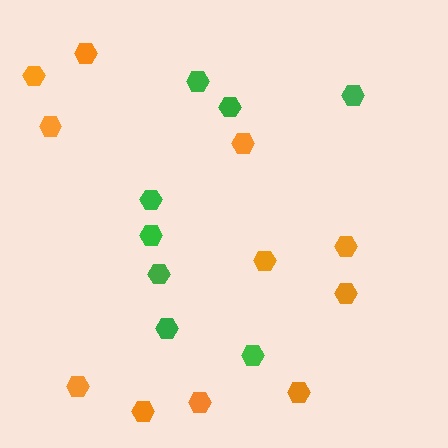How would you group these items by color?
There are 2 groups: one group of orange hexagons (11) and one group of green hexagons (8).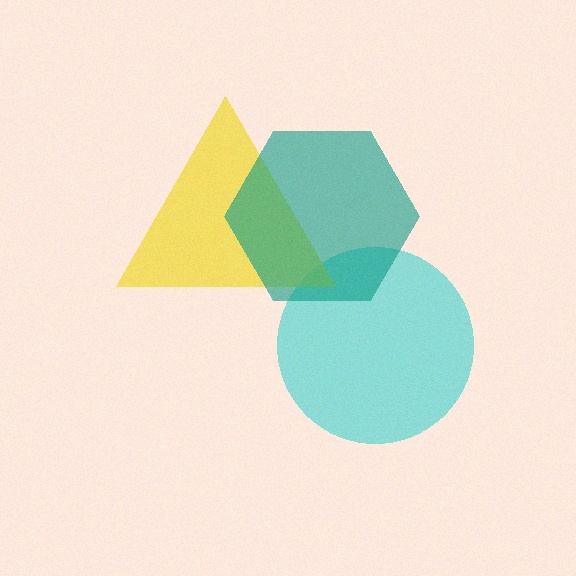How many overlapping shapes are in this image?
There are 3 overlapping shapes in the image.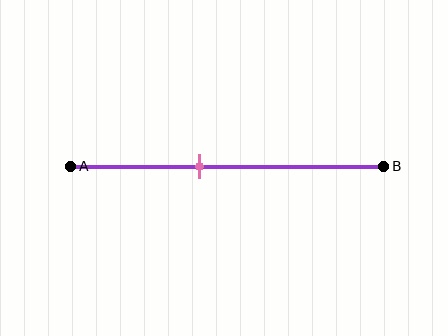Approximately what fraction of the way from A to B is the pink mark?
The pink mark is approximately 40% of the way from A to B.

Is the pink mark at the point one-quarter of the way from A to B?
No, the mark is at about 40% from A, not at the 25% one-quarter point.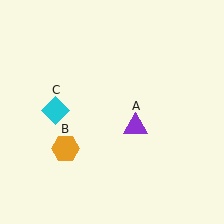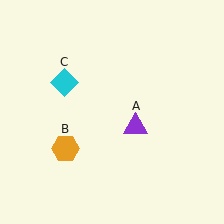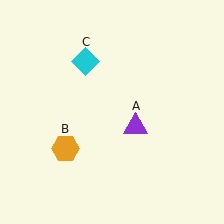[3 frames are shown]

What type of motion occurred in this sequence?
The cyan diamond (object C) rotated clockwise around the center of the scene.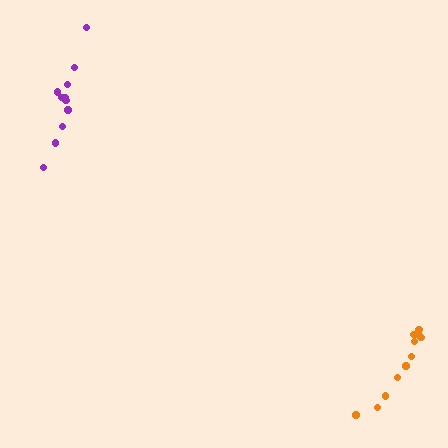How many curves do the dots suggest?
There are 2 distinct paths.